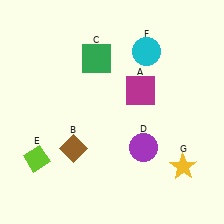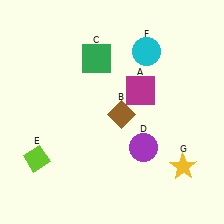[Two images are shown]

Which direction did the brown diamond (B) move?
The brown diamond (B) moved right.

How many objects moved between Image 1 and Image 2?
1 object moved between the two images.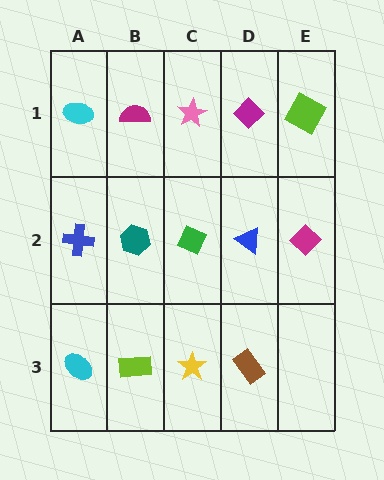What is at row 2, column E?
A magenta diamond.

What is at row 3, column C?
A yellow star.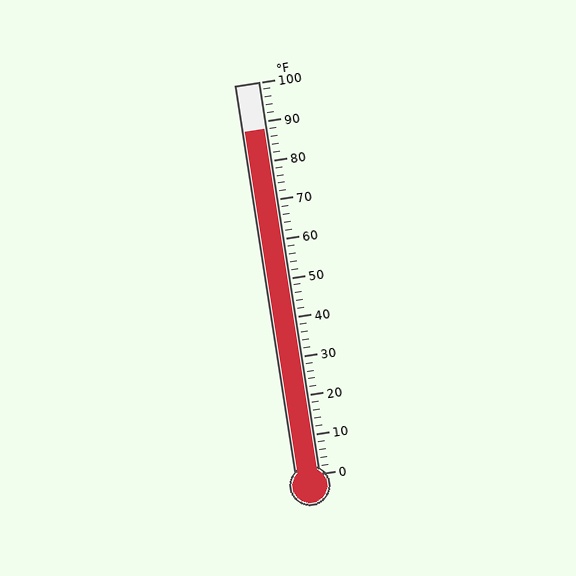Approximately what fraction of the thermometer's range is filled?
The thermometer is filled to approximately 90% of its range.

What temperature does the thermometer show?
The thermometer shows approximately 88°F.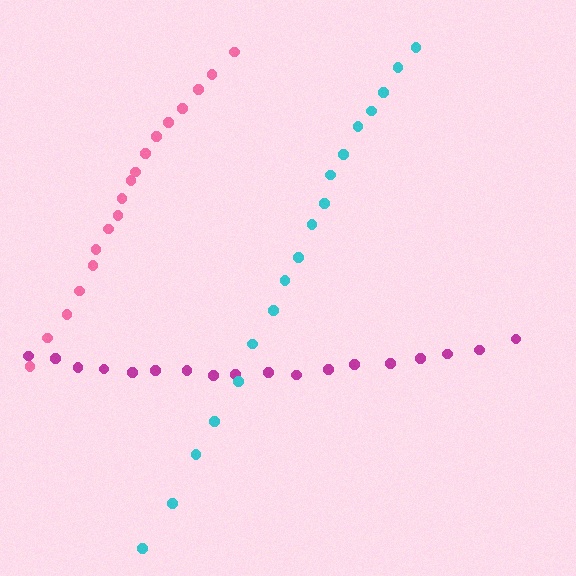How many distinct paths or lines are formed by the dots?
There are 3 distinct paths.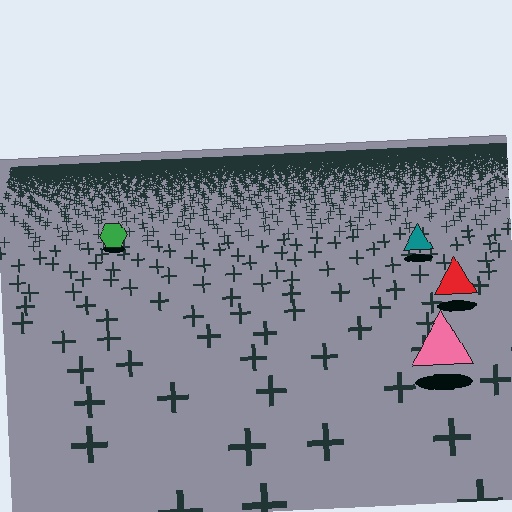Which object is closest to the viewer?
The pink triangle is closest. The texture marks near it are larger and more spread out.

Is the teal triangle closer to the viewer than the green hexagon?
Yes. The teal triangle is closer — you can tell from the texture gradient: the ground texture is coarser near it.